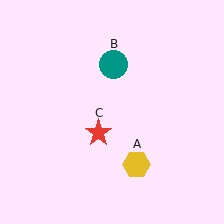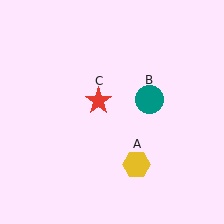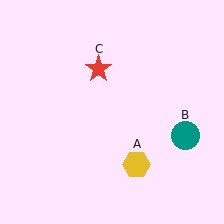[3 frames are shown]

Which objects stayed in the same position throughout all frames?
Yellow hexagon (object A) remained stationary.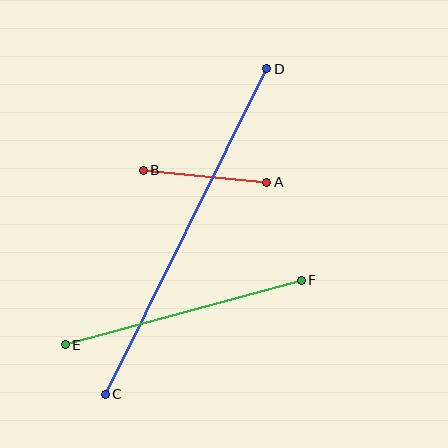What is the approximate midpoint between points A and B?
The midpoint is at approximately (205, 176) pixels.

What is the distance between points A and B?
The distance is approximately 124 pixels.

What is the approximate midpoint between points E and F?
The midpoint is at approximately (183, 312) pixels.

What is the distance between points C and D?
The distance is approximately 364 pixels.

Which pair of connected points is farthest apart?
Points C and D are farthest apart.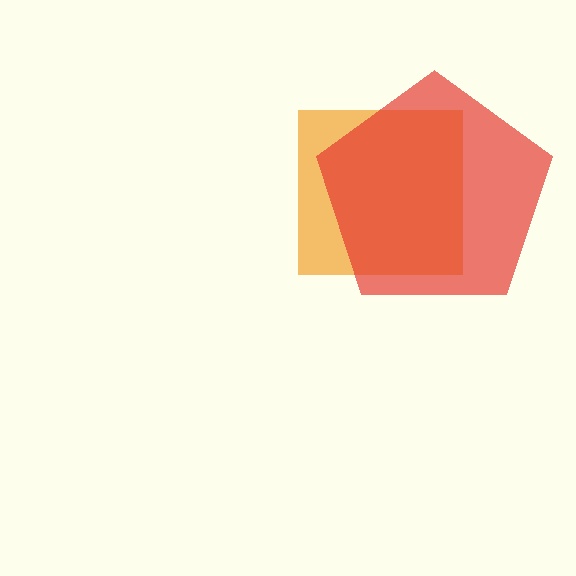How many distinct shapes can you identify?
There are 2 distinct shapes: an orange square, a red pentagon.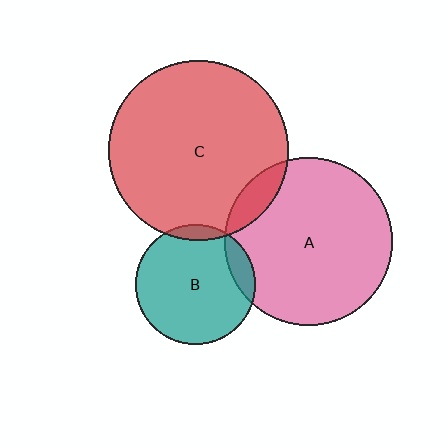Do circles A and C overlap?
Yes.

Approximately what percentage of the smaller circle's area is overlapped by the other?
Approximately 10%.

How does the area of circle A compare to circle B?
Approximately 2.0 times.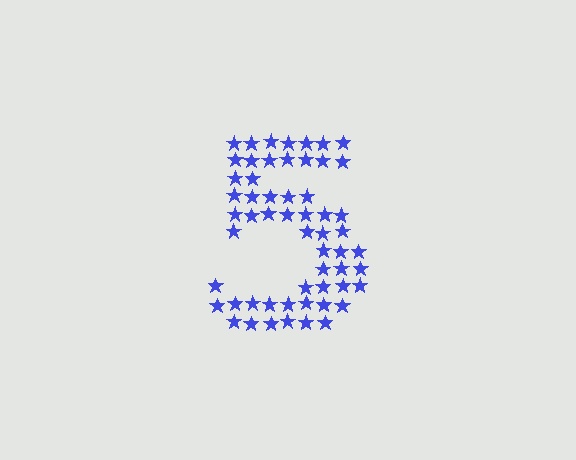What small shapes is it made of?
It is made of small stars.